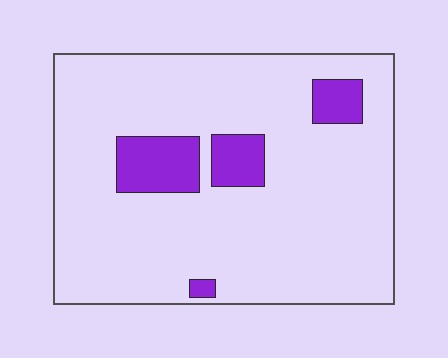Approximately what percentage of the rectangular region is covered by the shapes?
Approximately 10%.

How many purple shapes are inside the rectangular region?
4.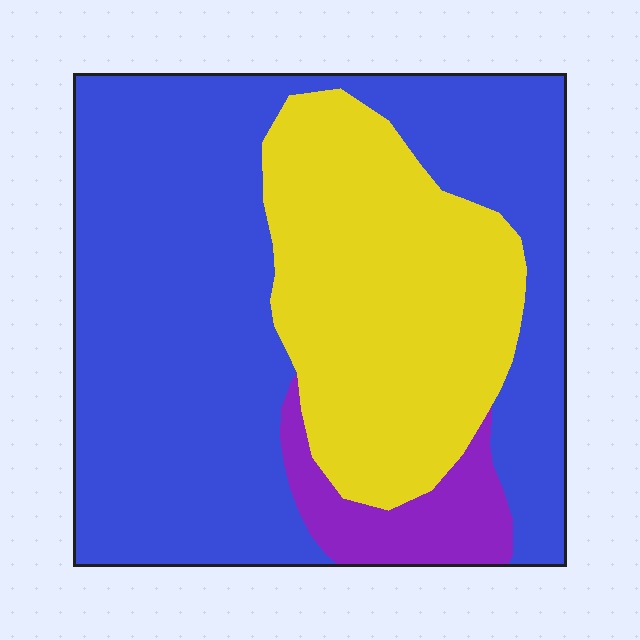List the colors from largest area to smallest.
From largest to smallest: blue, yellow, purple.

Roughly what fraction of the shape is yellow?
Yellow covers around 30% of the shape.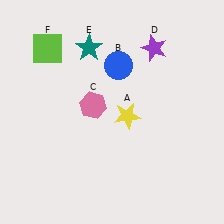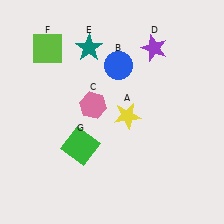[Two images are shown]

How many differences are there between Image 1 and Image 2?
There is 1 difference between the two images.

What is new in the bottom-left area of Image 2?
A green square (G) was added in the bottom-left area of Image 2.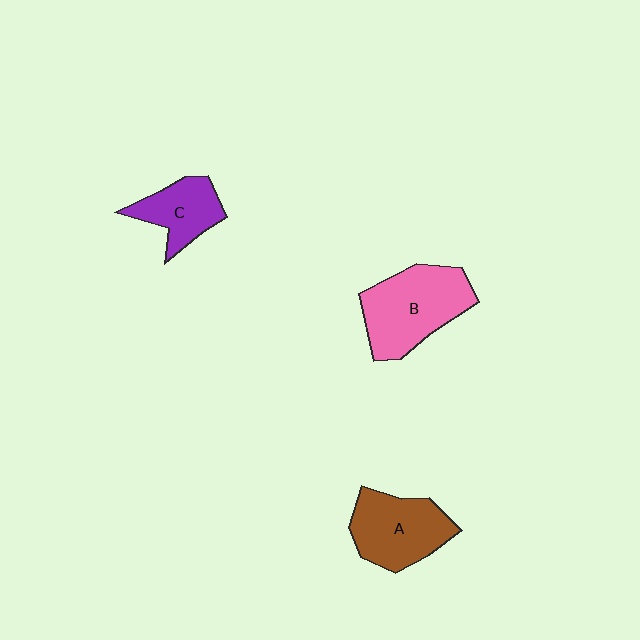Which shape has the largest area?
Shape B (pink).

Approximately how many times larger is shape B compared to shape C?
Approximately 1.7 times.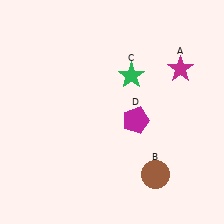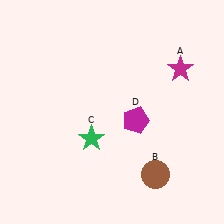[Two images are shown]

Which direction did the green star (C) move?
The green star (C) moved down.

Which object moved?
The green star (C) moved down.